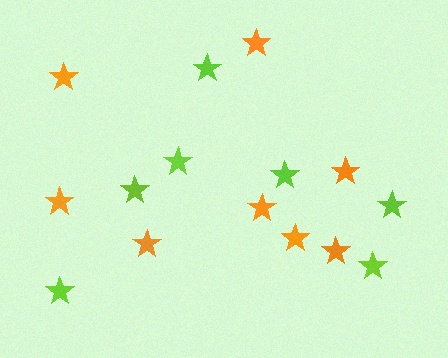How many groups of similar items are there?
There are 2 groups: one group of lime stars (7) and one group of orange stars (8).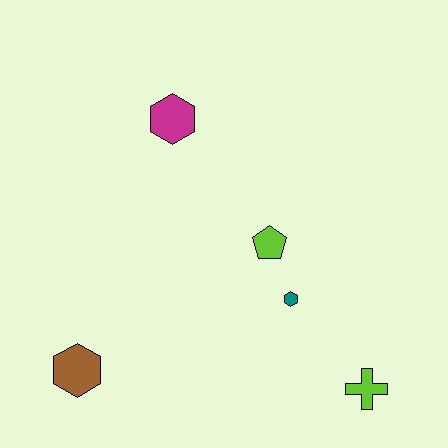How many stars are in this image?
There are no stars.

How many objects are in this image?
There are 5 objects.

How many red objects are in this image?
There are no red objects.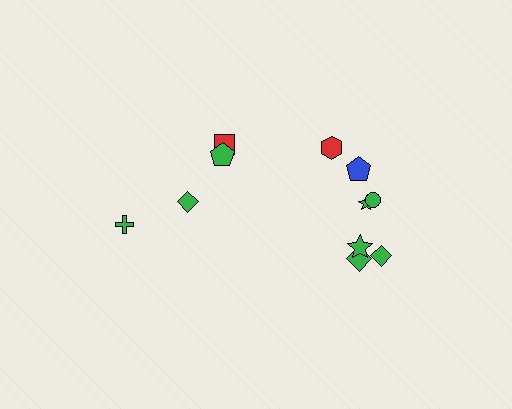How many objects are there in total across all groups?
There are 11 objects.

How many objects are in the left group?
There are 4 objects.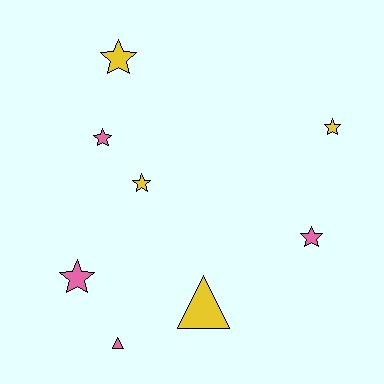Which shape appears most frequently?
Star, with 6 objects.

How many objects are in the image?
There are 8 objects.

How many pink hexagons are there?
There are no pink hexagons.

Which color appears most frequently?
Pink, with 4 objects.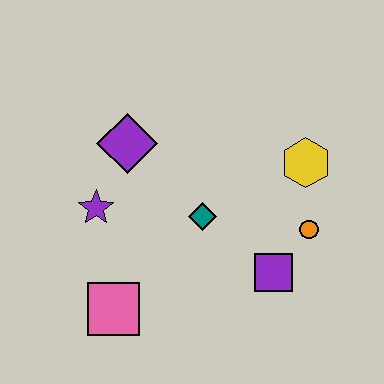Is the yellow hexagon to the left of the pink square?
No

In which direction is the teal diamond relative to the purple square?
The teal diamond is to the left of the purple square.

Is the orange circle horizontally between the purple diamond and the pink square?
No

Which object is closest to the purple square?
The orange circle is closest to the purple square.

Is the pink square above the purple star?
No